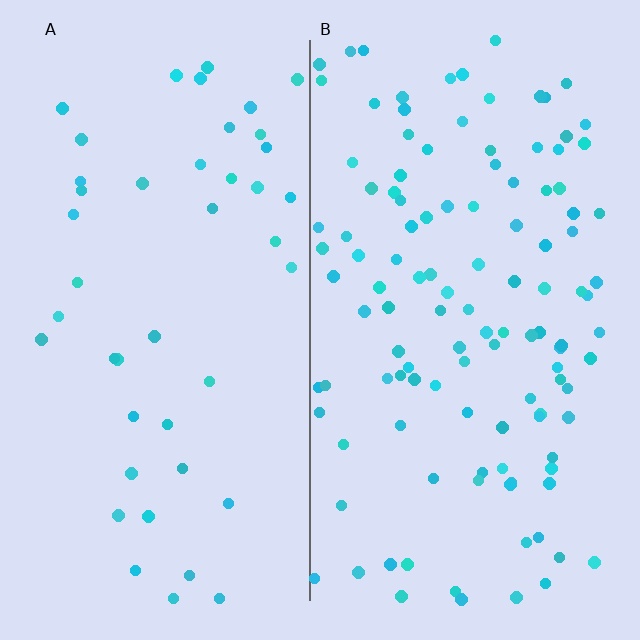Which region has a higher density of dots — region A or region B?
B (the right).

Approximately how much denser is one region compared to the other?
Approximately 2.7× — region B over region A.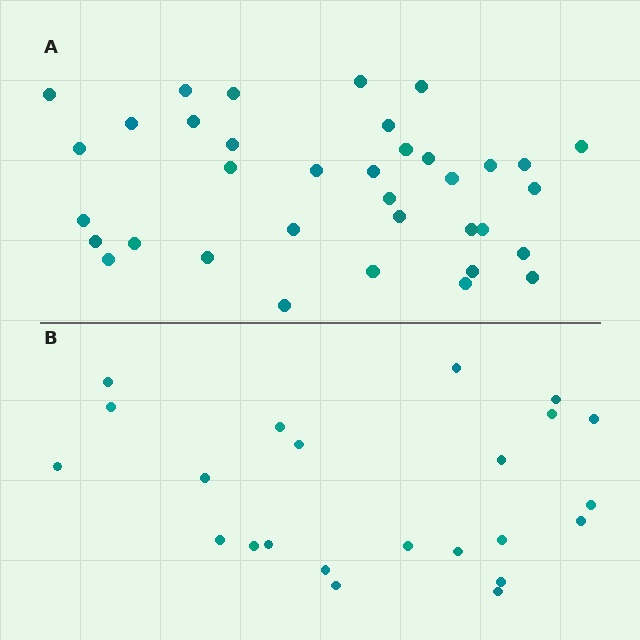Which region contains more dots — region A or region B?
Region A (the top region) has more dots.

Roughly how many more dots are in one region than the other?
Region A has approximately 15 more dots than region B.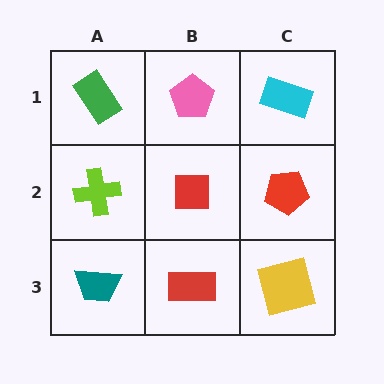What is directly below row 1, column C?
A red pentagon.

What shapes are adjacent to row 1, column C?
A red pentagon (row 2, column C), a pink pentagon (row 1, column B).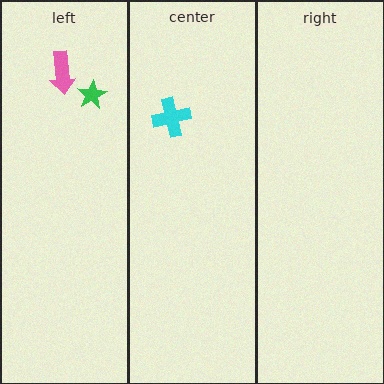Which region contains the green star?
The left region.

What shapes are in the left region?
The green star, the pink arrow.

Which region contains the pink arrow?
The left region.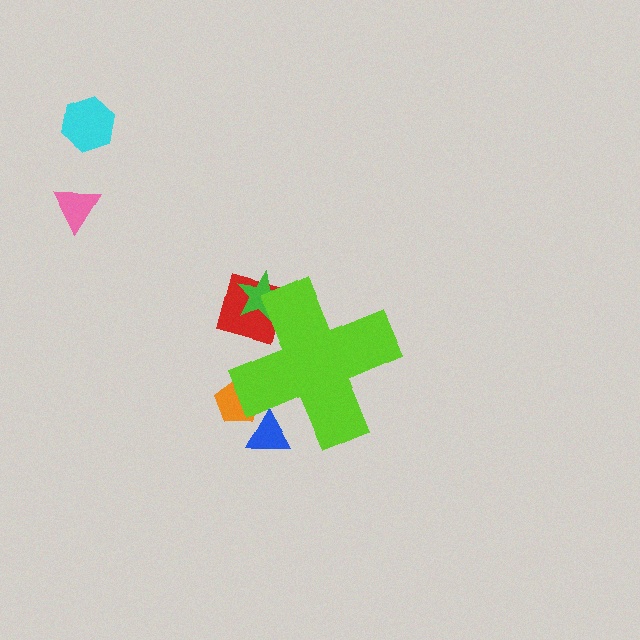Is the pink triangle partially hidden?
No, the pink triangle is fully visible.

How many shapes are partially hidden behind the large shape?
4 shapes are partially hidden.